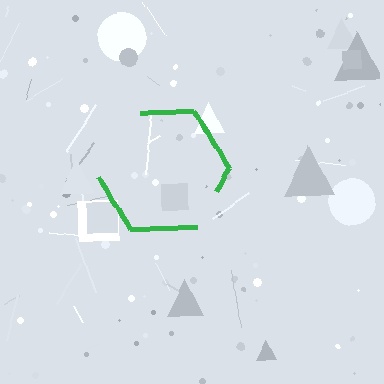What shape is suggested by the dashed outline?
The dashed outline suggests a hexagon.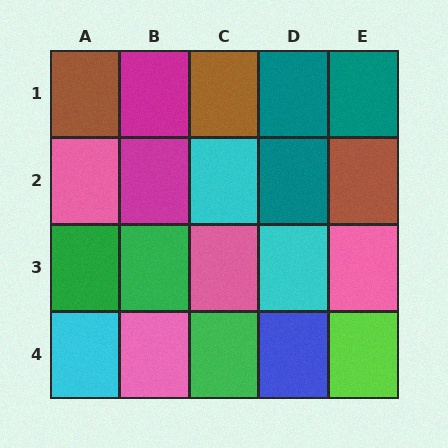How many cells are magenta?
2 cells are magenta.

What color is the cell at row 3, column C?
Pink.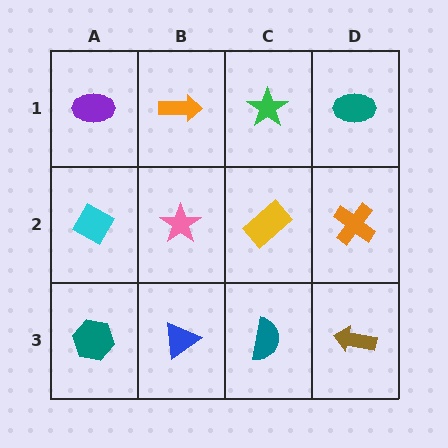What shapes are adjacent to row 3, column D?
An orange cross (row 2, column D), a teal semicircle (row 3, column C).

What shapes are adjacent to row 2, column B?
An orange arrow (row 1, column B), a blue triangle (row 3, column B), a cyan diamond (row 2, column A), a yellow rectangle (row 2, column C).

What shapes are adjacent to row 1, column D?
An orange cross (row 2, column D), a green star (row 1, column C).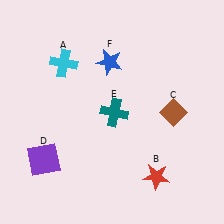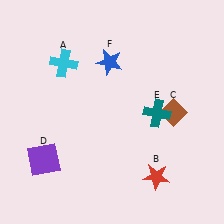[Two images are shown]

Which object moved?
The teal cross (E) moved right.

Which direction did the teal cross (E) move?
The teal cross (E) moved right.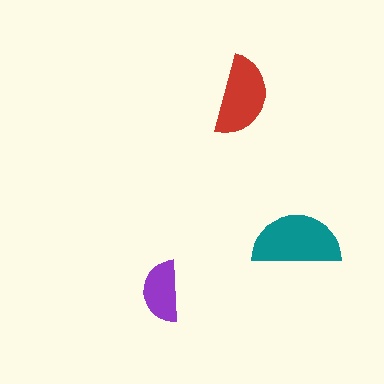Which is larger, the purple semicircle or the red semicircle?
The red one.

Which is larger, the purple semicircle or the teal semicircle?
The teal one.